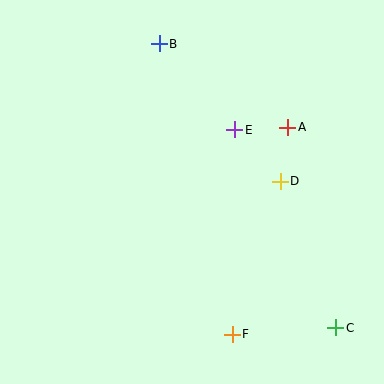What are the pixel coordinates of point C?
Point C is at (336, 328).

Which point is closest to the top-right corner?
Point A is closest to the top-right corner.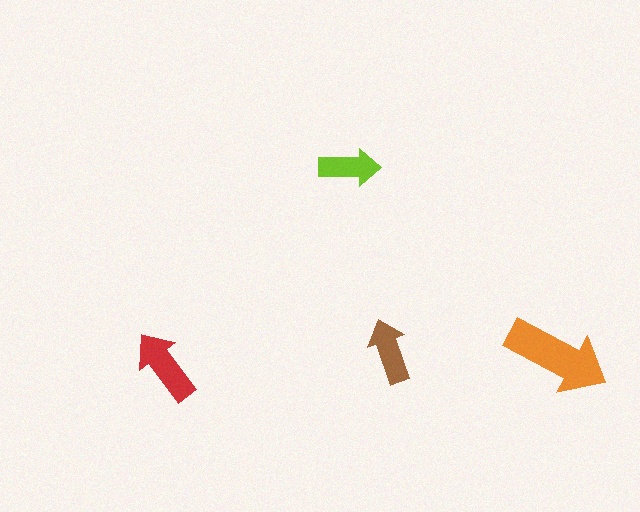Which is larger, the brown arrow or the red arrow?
The red one.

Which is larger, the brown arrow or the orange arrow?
The orange one.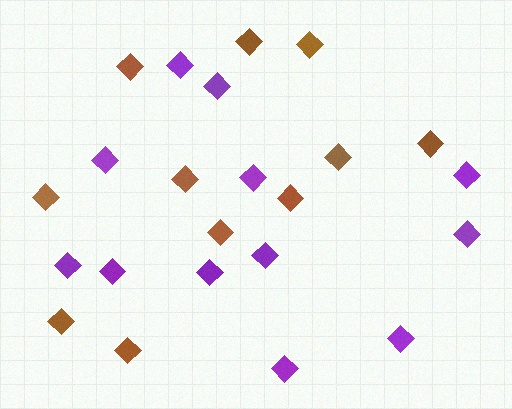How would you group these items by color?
There are 2 groups: one group of brown diamonds (11) and one group of purple diamonds (12).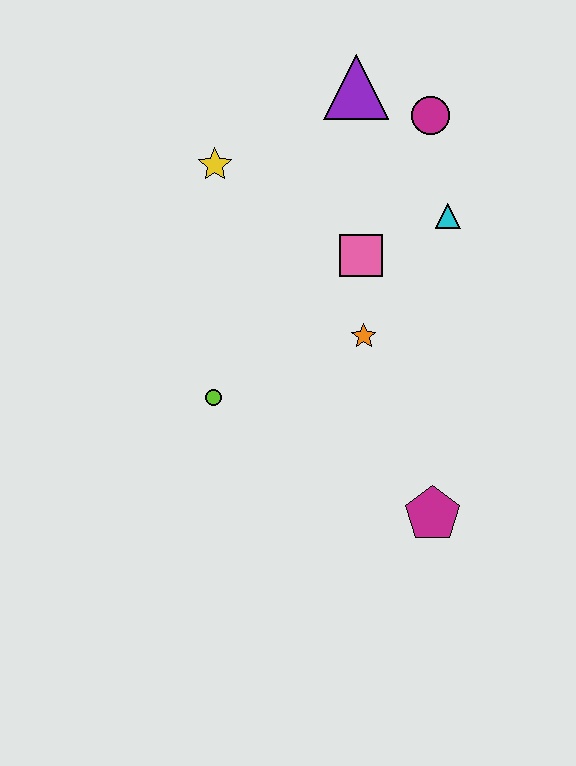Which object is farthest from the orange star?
The purple triangle is farthest from the orange star.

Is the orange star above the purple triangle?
No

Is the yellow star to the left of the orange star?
Yes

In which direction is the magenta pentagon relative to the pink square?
The magenta pentagon is below the pink square.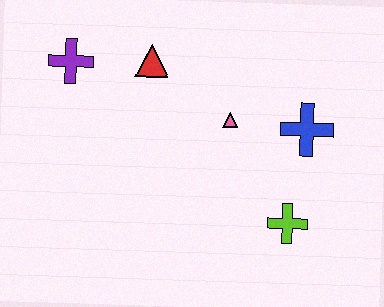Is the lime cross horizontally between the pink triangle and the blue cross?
Yes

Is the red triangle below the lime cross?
No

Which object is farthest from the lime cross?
The purple cross is farthest from the lime cross.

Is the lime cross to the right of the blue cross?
No